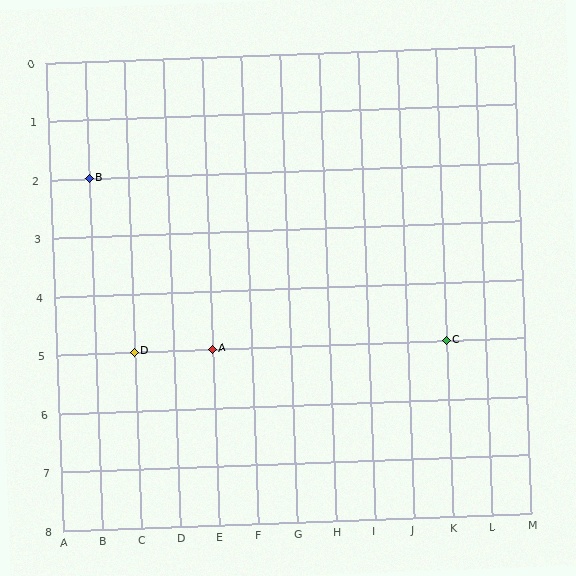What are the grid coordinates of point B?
Point B is at grid coordinates (B, 2).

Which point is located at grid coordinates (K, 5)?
Point C is at (K, 5).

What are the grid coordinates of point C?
Point C is at grid coordinates (K, 5).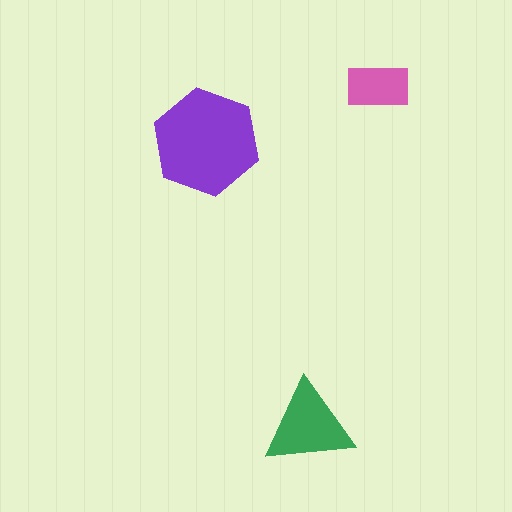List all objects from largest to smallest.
The purple hexagon, the green triangle, the pink rectangle.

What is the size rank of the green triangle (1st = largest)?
2nd.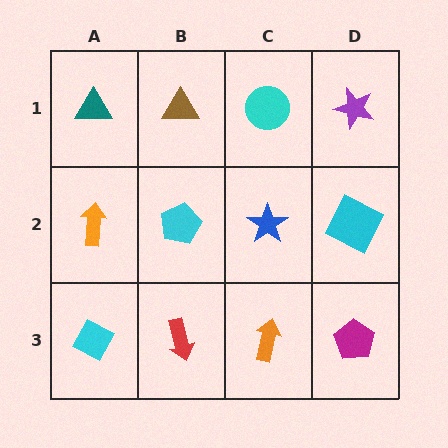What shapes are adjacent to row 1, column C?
A blue star (row 2, column C), a brown triangle (row 1, column B), a purple star (row 1, column D).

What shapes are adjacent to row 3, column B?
A cyan pentagon (row 2, column B), a cyan diamond (row 3, column A), an orange arrow (row 3, column C).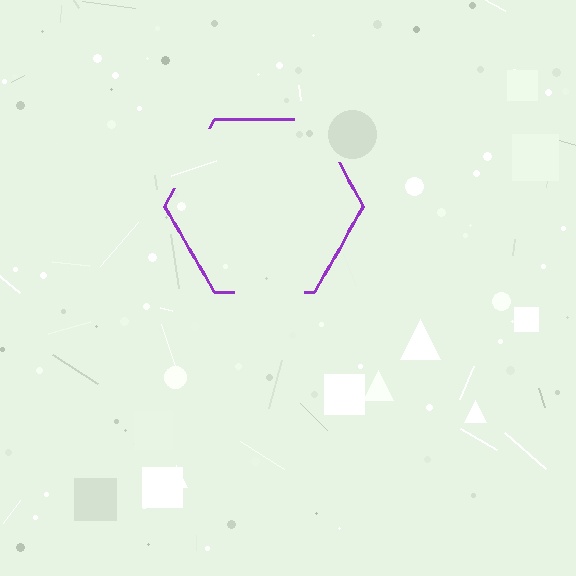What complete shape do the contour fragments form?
The contour fragments form a hexagon.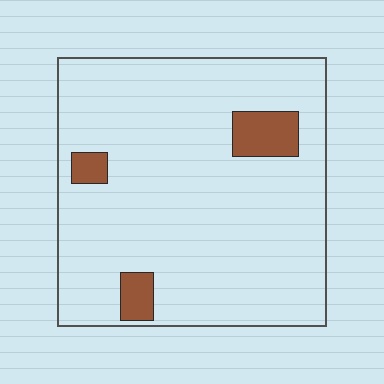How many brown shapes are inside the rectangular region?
3.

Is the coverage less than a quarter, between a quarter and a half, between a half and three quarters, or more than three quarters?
Less than a quarter.